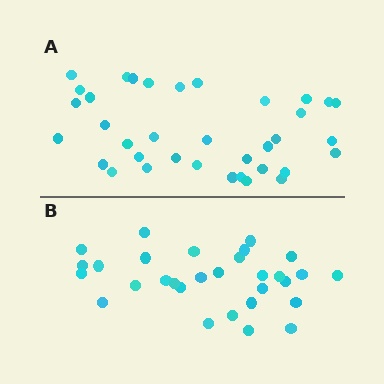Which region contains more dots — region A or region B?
Region A (the top region) has more dots.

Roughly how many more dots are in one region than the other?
Region A has about 6 more dots than region B.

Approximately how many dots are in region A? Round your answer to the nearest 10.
About 40 dots. (The exact count is 36, which rounds to 40.)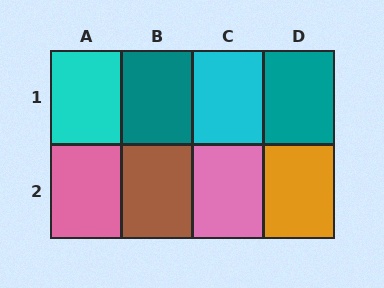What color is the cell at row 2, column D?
Orange.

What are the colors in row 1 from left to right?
Cyan, teal, cyan, teal.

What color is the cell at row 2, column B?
Brown.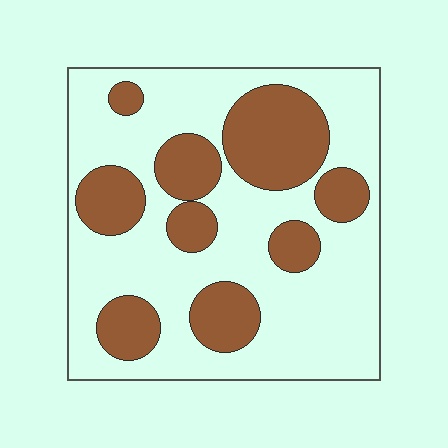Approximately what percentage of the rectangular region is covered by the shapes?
Approximately 30%.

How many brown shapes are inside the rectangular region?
9.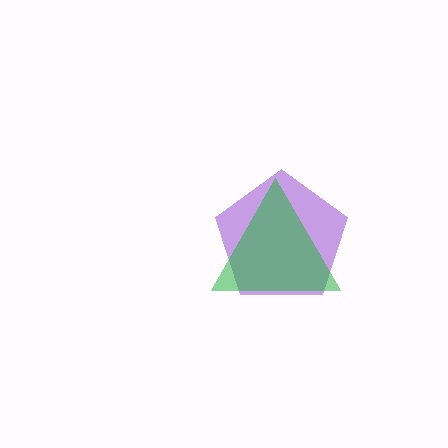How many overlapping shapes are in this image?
There are 2 overlapping shapes in the image.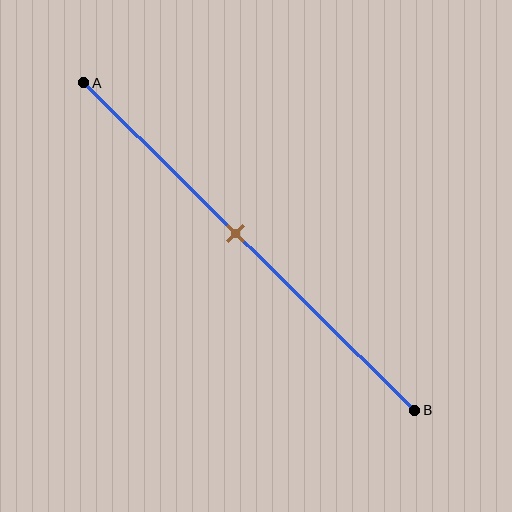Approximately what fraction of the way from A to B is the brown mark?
The brown mark is approximately 45% of the way from A to B.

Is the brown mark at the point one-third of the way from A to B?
No, the mark is at about 45% from A, not at the 33% one-third point.